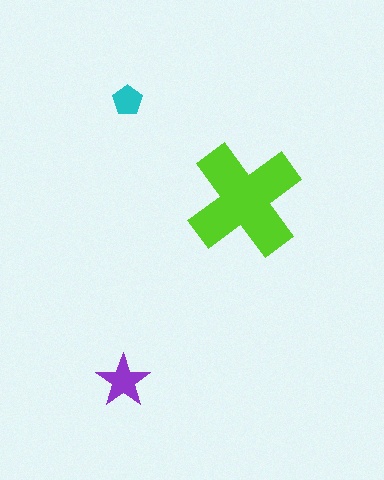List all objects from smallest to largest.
The cyan pentagon, the purple star, the lime cross.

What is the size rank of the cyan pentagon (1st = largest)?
3rd.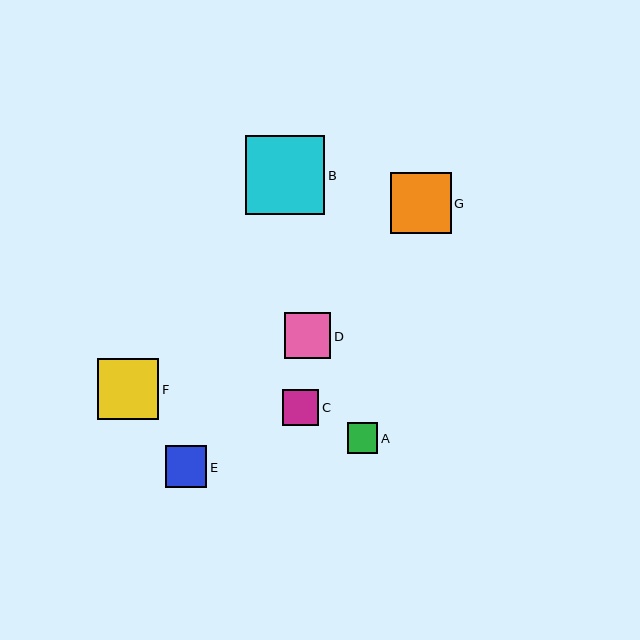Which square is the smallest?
Square A is the smallest with a size of approximately 30 pixels.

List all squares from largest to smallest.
From largest to smallest: B, F, G, D, E, C, A.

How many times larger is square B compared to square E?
Square B is approximately 1.9 times the size of square E.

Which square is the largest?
Square B is the largest with a size of approximately 79 pixels.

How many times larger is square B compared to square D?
Square B is approximately 1.7 times the size of square D.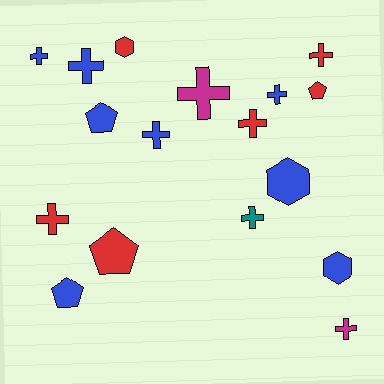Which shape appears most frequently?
Cross, with 10 objects.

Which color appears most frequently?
Blue, with 8 objects.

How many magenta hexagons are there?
There are no magenta hexagons.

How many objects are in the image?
There are 17 objects.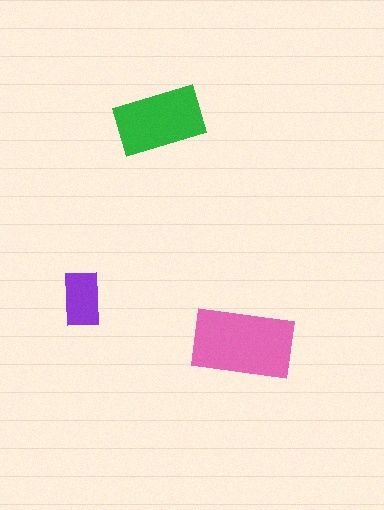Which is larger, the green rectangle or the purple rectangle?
The green one.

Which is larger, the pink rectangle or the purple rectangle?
The pink one.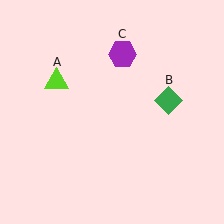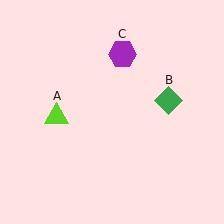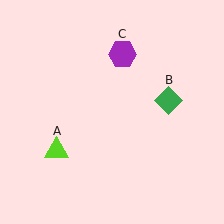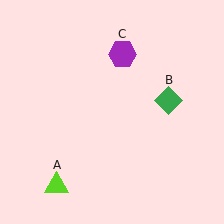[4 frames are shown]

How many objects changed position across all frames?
1 object changed position: lime triangle (object A).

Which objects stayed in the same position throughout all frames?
Green diamond (object B) and purple hexagon (object C) remained stationary.